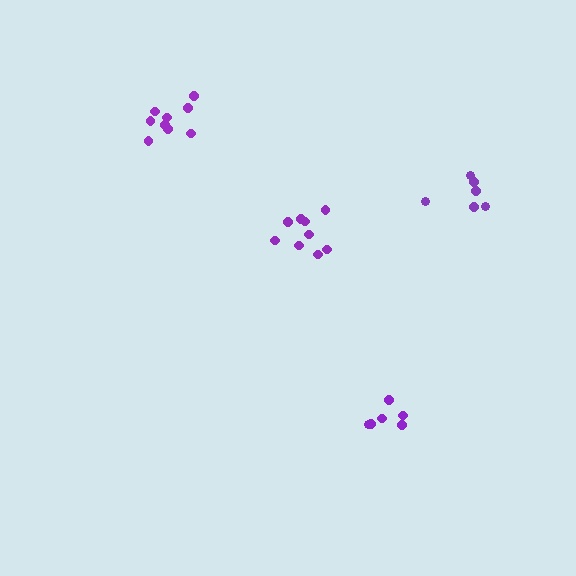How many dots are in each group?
Group 1: 6 dots, Group 2: 9 dots, Group 3: 9 dots, Group 4: 6 dots (30 total).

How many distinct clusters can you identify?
There are 4 distinct clusters.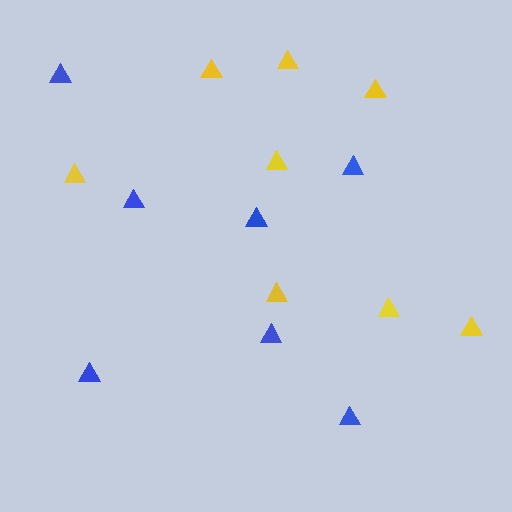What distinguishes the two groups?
There are 2 groups: one group of blue triangles (7) and one group of yellow triangles (8).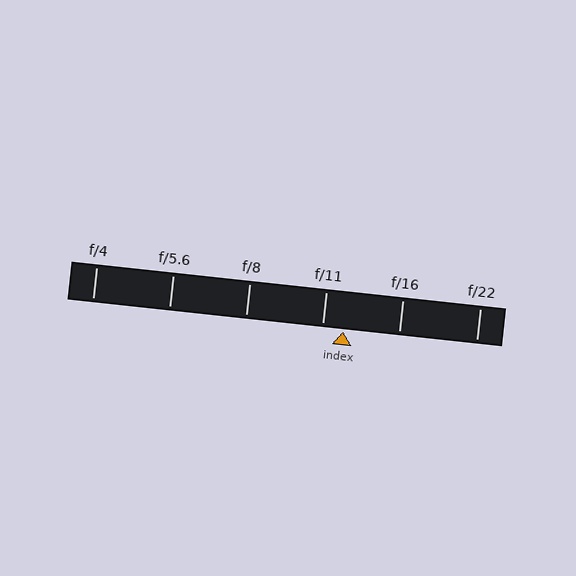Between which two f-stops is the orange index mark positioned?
The index mark is between f/11 and f/16.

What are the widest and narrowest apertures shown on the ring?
The widest aperture shown is f/4 and the narrowest is f/22.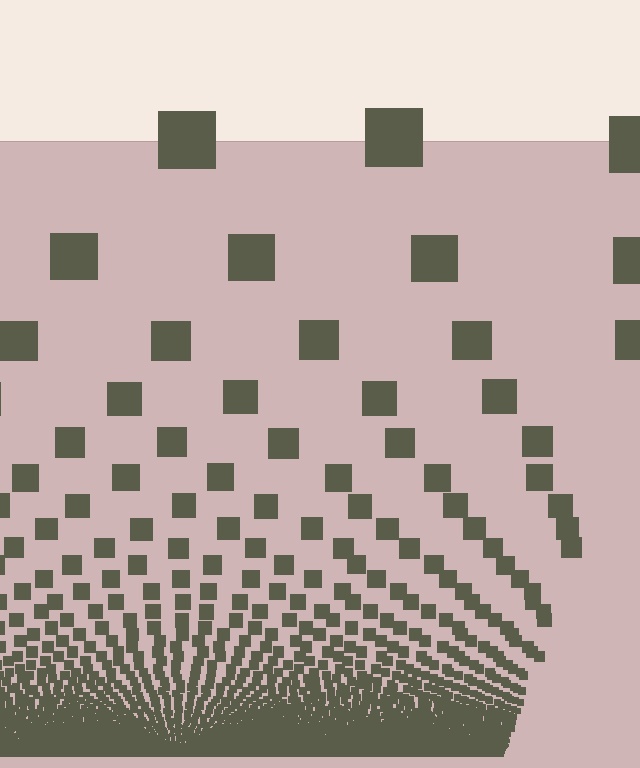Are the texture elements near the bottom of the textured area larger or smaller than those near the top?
Smaller. The gradient is inverted — elements near the bottom are smaller and denser.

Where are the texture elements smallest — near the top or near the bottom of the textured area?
Near the bottom.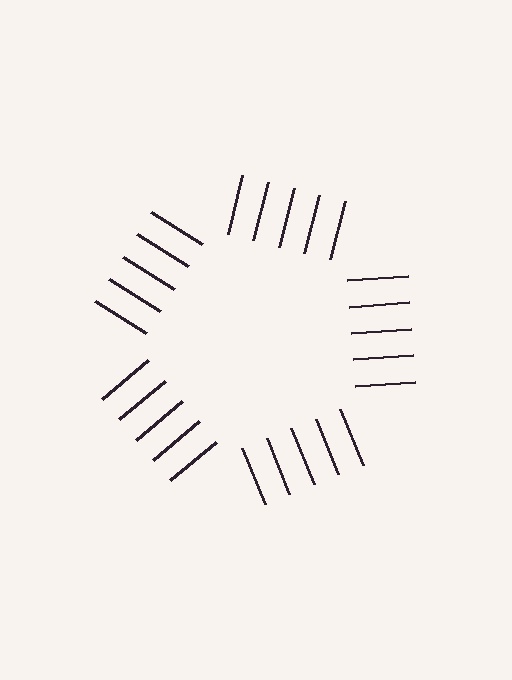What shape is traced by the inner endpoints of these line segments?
An illusory pentagon — the line segments terminate on its edges but no continuous stroke is drawn.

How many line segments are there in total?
25 — 5 along each of the 5 edges.